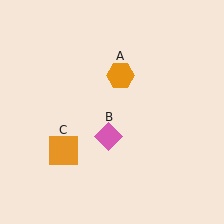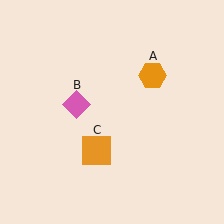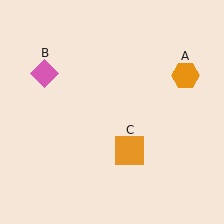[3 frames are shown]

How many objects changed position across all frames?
3 objects changed position: orange hexagon (object A), pink diamond (object B), orange square (object C).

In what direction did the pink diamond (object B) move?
The pink diamond (object B) moved up and to the left.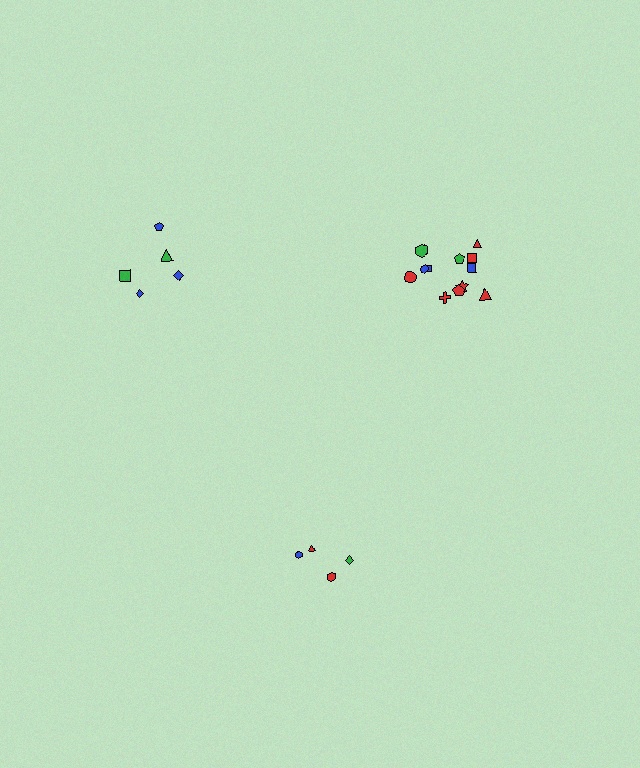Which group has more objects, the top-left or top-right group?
The top-right group.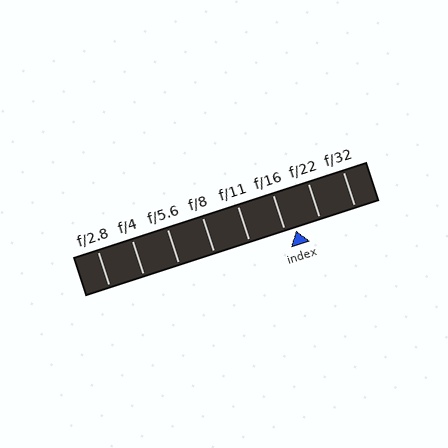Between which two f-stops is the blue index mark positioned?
The index mark is between f/16 and f/22.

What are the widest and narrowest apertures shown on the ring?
The widest aperture shown is f/2.8 and the narrowest is f/32.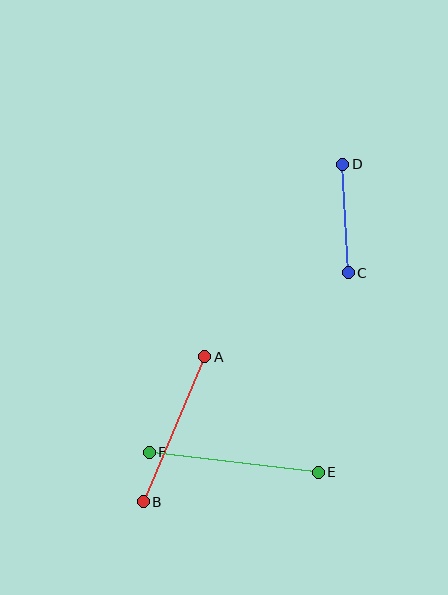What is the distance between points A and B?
The distance is approximately 158 pixels.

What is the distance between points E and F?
The distance is approximately 170 pixels.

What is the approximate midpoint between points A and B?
The midpoint is at approximately (174, 429) pixels.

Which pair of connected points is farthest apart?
Points E and F are farthest apart.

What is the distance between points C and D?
The distance is approximately 109 pixels.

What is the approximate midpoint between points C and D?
The midpoint is at approximately (345, 218) pixels.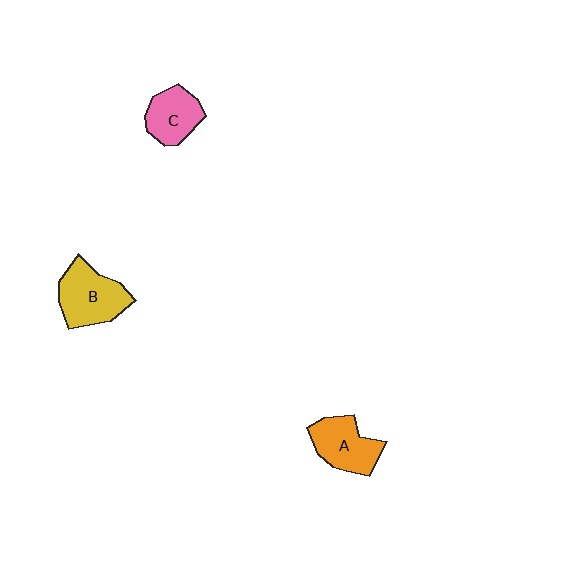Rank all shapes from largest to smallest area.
From largest to smallest: B (yellow), A (orange), C (pink).